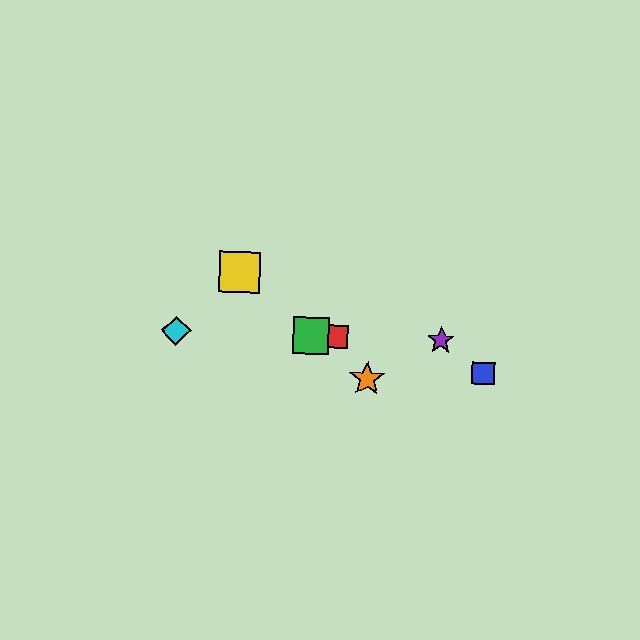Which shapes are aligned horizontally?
The red square, the green square, the purple star, the cyan diamond are aligned horizontally.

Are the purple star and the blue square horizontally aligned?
No, the purple star is at y≈340 and the blue square is at y≈373.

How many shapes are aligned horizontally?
4 shapes (the red square, the green square, the purple star, the cyan diamond) are aligned horizontally.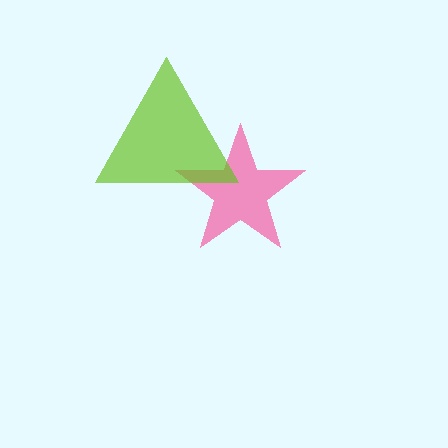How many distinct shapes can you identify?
There are 2 distinct shapes: a pink star, a lime triangle.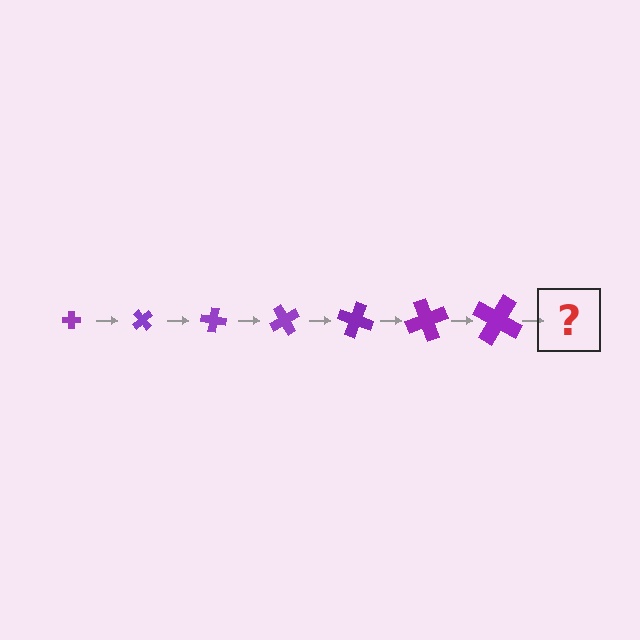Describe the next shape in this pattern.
It should be a cross, larger than the previous one and rotated 350 degrees from the start.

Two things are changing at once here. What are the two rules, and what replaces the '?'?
The two rules are that the cross grows larger each step and it rotates 50 degrees each step. The '?' should be a cross, larger than the previous one and rotated 350 degrees from the start.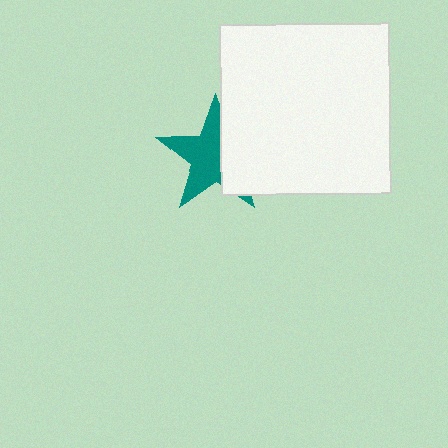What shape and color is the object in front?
The object in front is a white square.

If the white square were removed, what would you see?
You would see the complete teal star.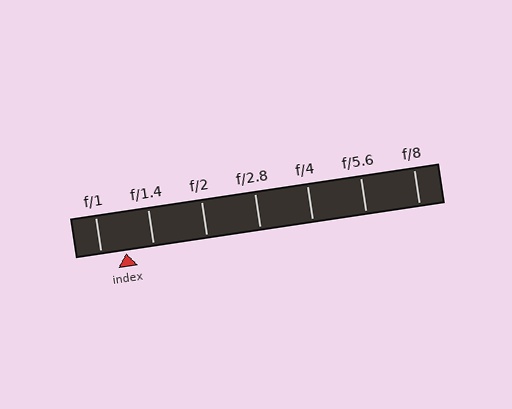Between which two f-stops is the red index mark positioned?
The index mark is between f/1 and f/1.4.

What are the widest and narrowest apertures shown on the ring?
The widest aperture shown is f/1 and the narrowest is f/8.